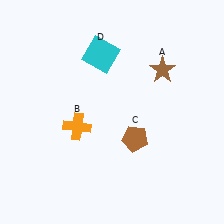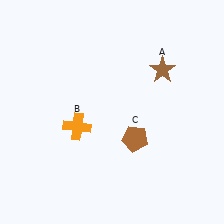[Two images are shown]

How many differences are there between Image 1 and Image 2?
There is 1 difference between the two images.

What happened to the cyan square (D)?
The cyan square (D) was removed in Image 2. It was in the top-left area of Image 1.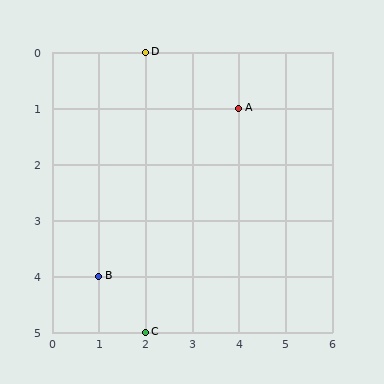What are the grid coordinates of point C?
Point C is at grid coordinates (2, 5).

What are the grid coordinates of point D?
Point D is at grid coordinates (2, 0).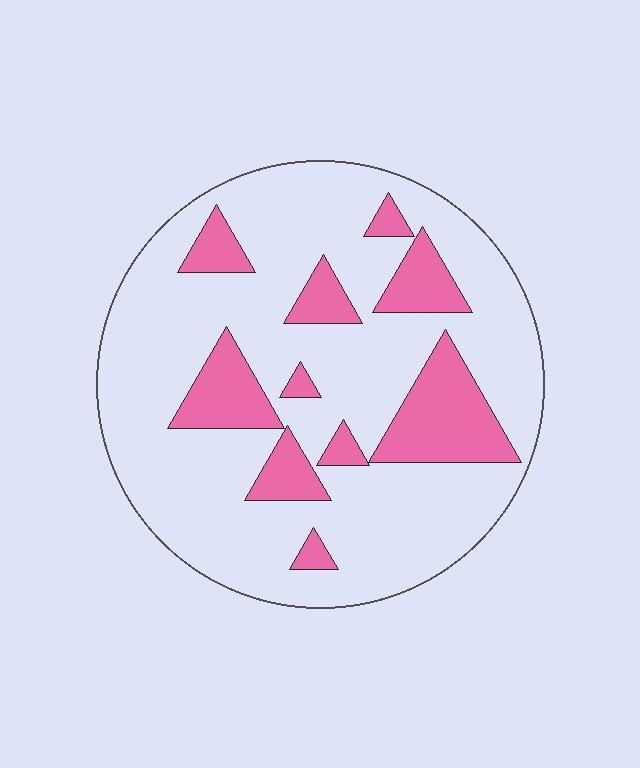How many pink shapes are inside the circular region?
10.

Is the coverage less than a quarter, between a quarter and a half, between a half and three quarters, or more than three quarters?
Less than a quarter.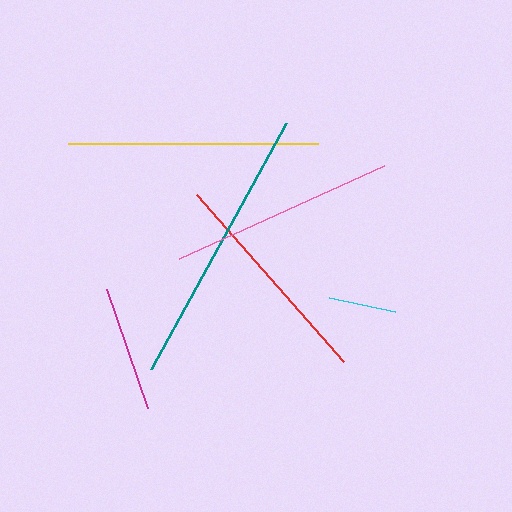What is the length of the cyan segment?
The cyan segment is approximately 68 pixels long.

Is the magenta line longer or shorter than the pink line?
The pink line is longer than the magenta line.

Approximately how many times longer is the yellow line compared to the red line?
The yellow line is approximately 1.1 times the length of the red line.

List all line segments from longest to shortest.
From longest to shortest: teal, yellow, pink, red, magenta, cyan.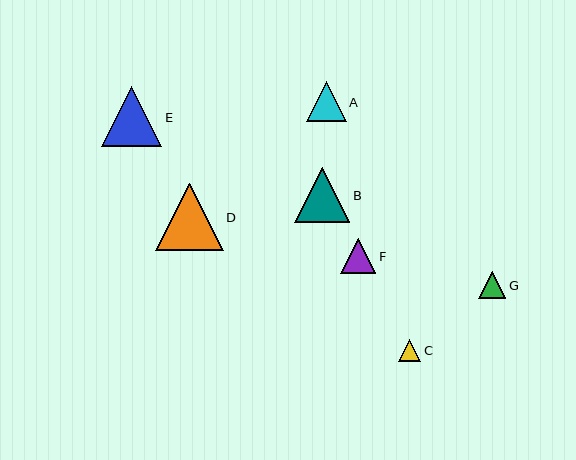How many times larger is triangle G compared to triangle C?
Triangle G is approximately 1.2 times the size of triangle C.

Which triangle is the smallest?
Triangle C is the smallest with a size of approximately 22 pixels.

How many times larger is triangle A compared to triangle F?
Triangle A is approximately 1.1 times the size of triangle F.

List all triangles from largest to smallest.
From largest to smallest: D, E, B, A, F, G, C.